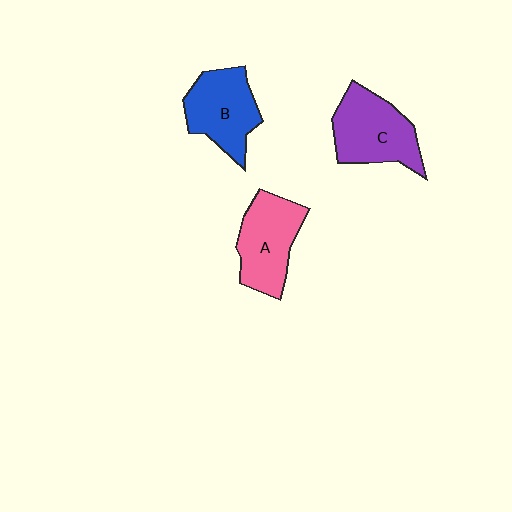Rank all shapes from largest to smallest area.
From largest to smallest: C (purple), A (pink), B (blue).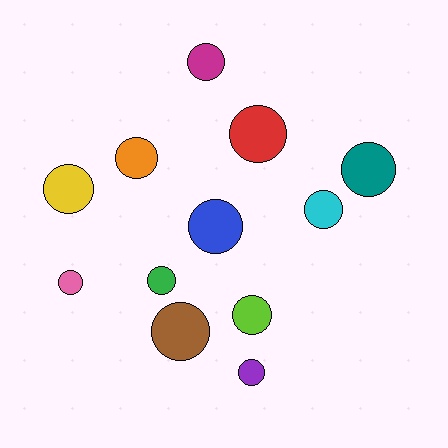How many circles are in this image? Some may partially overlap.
There are 12 circles.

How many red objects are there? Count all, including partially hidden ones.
There is 1 red object.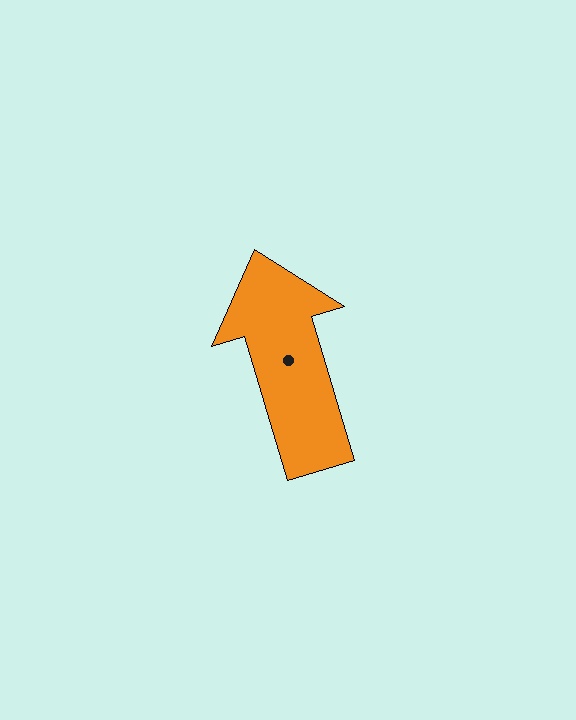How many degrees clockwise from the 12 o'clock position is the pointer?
Approximately 343 degrees.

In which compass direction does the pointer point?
North.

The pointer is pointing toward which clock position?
Roughly 11 o'clock.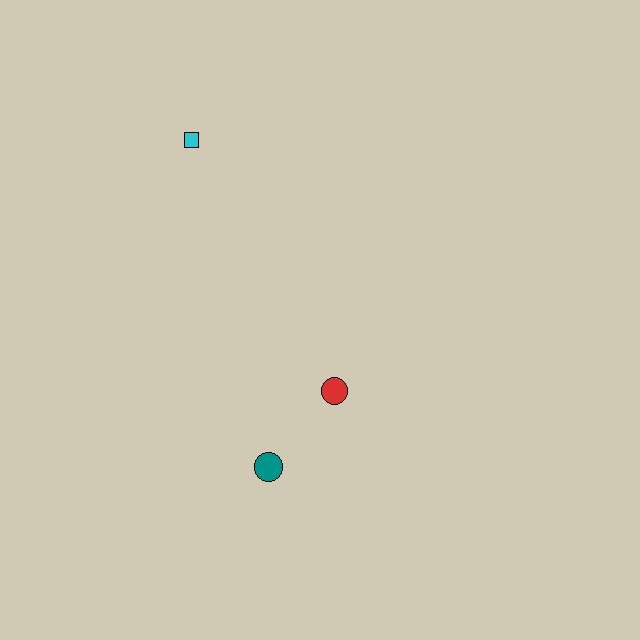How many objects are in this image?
There are 3 objects.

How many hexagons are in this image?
There are no hexagons.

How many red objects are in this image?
There is 1 red object.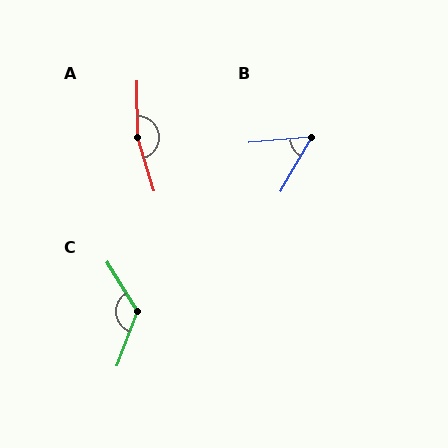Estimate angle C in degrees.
Approximately 128 degrees.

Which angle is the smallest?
B, at approximately 55 degrees.